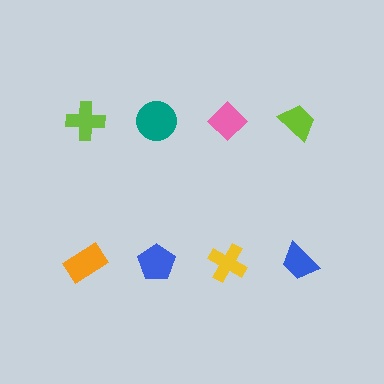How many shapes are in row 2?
4 shapes.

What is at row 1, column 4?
A lime trapezoid.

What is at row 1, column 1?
A lime cross.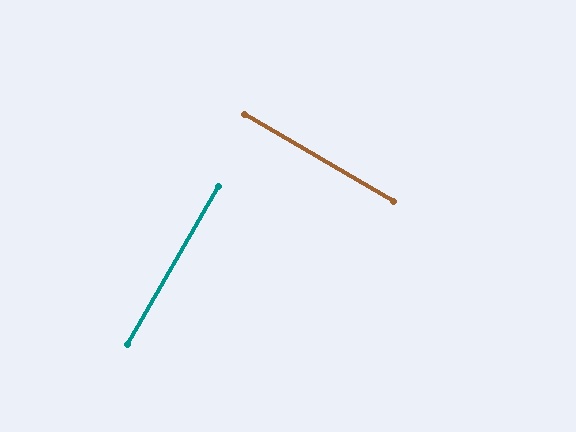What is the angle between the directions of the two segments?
Approximately 90 degrees.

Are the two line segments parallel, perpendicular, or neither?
Perpendicular — they meet at approximately 90°.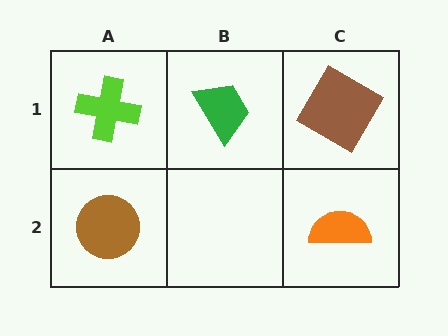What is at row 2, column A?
A brown circle.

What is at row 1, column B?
A green trapezoid.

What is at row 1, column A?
A lime cross.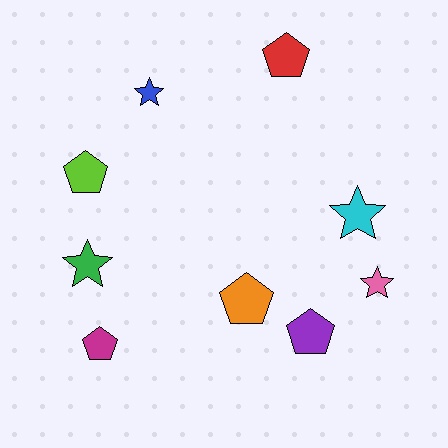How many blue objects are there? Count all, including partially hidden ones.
There is 1 blue object.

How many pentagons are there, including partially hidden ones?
There are 5 pentagons.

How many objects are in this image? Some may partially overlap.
There are 9 objects.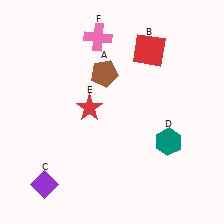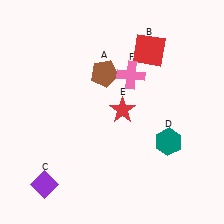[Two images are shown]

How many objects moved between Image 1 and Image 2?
2 objects moved between the two images.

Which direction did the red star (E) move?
The red star (E) moved right.